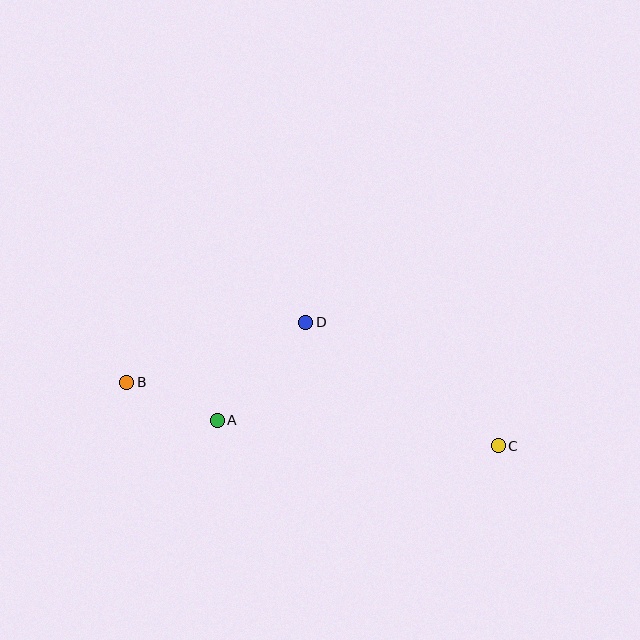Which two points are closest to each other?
Points A and B are closest to each other.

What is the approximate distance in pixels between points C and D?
The distance between C and D is approximately 229 pixels.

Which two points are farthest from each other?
Points B and C are farthest from each other.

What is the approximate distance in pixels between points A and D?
The distance between A and D is approximately 132 pixels.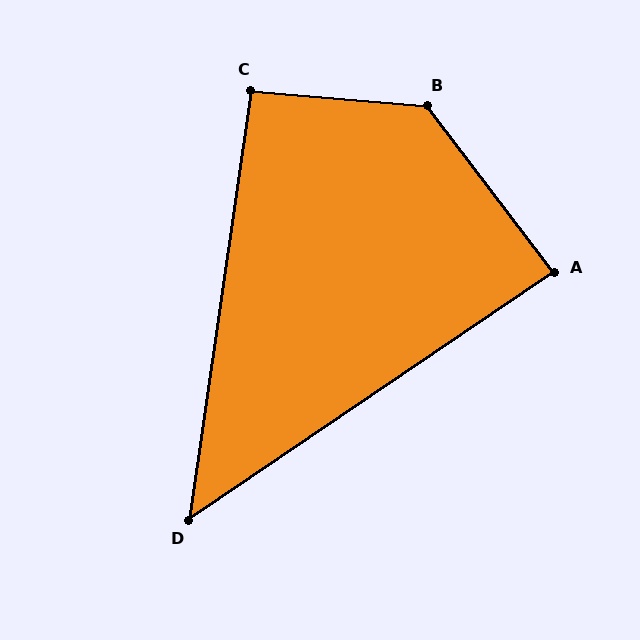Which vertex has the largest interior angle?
B, at approximately 132 degrees.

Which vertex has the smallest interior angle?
D, at approximately 48 degrees.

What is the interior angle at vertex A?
Approximately 87 degrees (approximately right).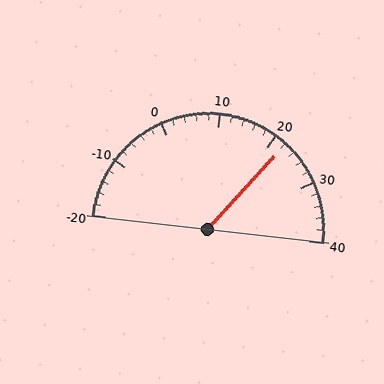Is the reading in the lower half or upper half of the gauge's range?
The reading is in the upper half of the range (-20 to 40).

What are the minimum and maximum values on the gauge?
The gauge ranges from -20 to 40.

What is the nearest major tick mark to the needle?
The nearest major tick mark is 20.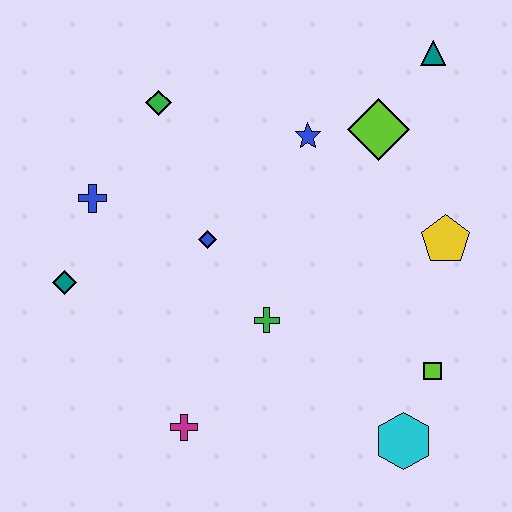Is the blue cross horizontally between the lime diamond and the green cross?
No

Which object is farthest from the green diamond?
The cyan hexagon is farthest from the green diamond.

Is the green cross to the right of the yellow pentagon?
No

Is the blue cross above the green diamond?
No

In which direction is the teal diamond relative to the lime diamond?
The teal diamond is to the left of the lime diamond.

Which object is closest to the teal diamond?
The blue cross is closest to the teal diamond.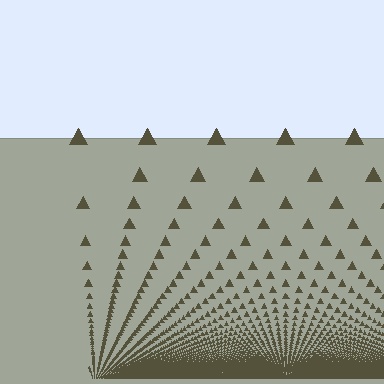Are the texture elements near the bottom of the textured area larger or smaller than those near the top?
Smaller. The gradient is inverted — elements near the bottom are smaller and denser.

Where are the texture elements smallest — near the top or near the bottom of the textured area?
Near the bottom.